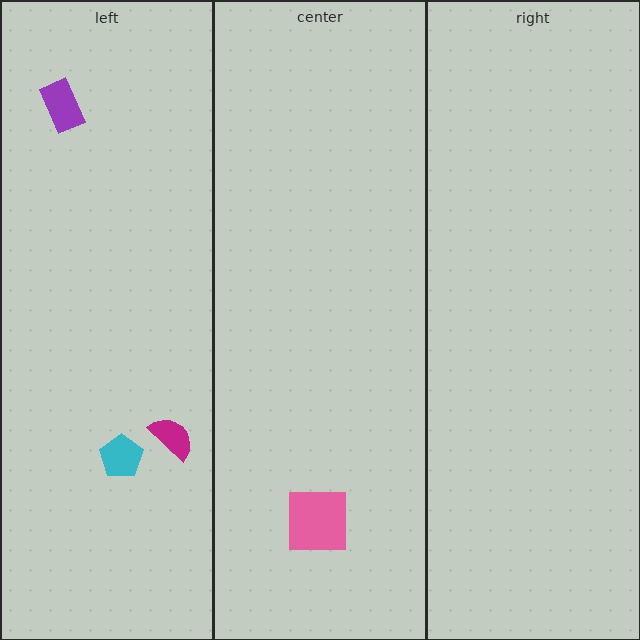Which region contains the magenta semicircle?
The left region.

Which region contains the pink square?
The center region.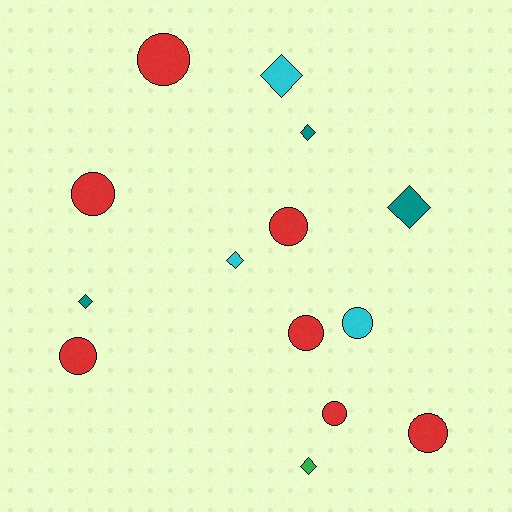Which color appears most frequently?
Red, with 7 objects.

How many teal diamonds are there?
There are 3 teal diamonds.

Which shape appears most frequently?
Circle, with 8 objects.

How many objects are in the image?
There are 14 objects.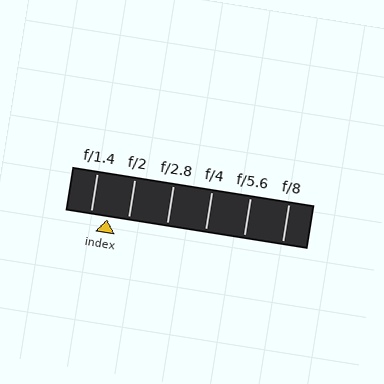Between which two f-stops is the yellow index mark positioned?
The index mark is between f/1.4 and f/2.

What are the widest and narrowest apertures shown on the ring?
The widest aperture shown is f/1.4 and the narrowest is f/8.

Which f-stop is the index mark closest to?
The index mark is closest to f/1.4.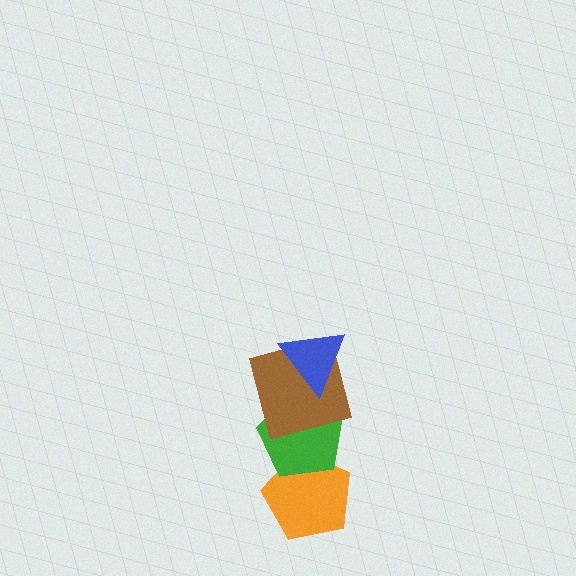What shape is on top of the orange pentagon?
The green pentagon is on top of the orange pentagon.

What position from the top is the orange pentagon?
The orange pentagon is 4th from the top.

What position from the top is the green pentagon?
The green pentagon is 3rd from the top.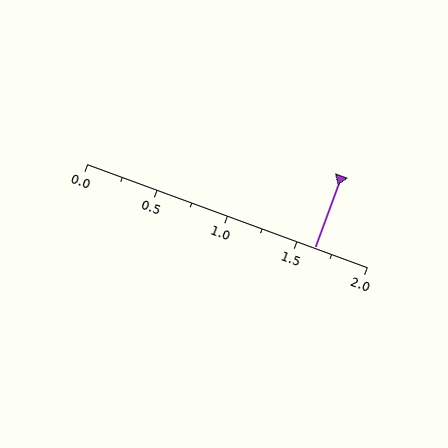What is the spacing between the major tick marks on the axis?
The major ticks are spaced 0.5 apart.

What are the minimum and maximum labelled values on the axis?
The axis runs from 0.0 to 2.0.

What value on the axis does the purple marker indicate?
The marker indicates approximately 1.62.